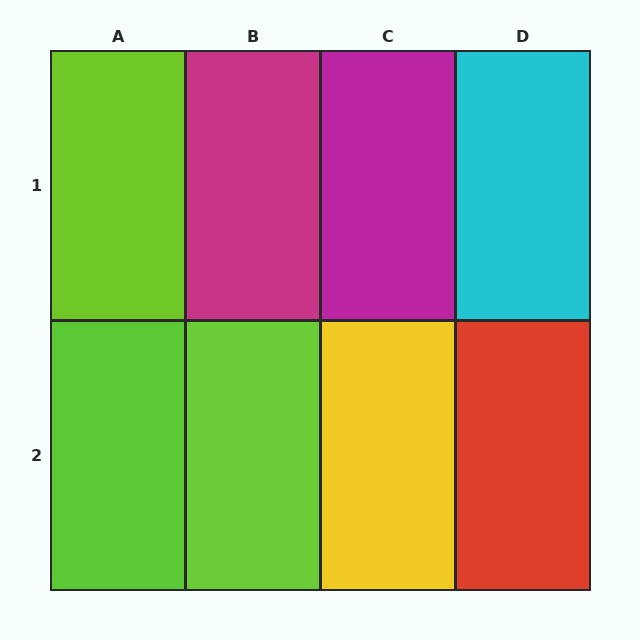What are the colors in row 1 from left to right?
Lime, magenta, magenta, cyan.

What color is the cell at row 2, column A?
Lime.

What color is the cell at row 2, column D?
Red.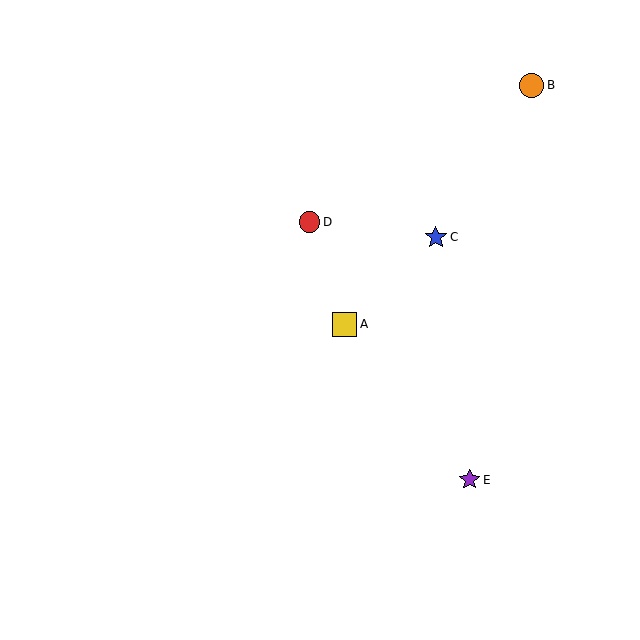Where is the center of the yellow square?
The center of the yellow square is at (344, 324).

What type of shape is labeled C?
Shape C is a blue star.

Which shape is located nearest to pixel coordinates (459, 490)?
The purple star (labeled E) at (470, 480) is nearest to that location.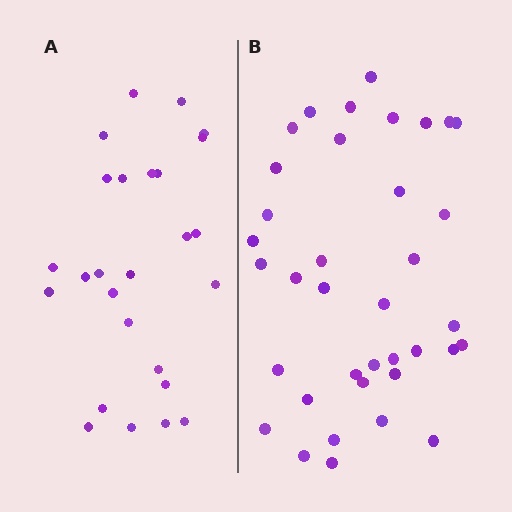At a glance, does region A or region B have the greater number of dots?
Region B (the right region) has more dots.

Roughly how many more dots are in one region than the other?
Region B has roughly 12 or so more dots than region A.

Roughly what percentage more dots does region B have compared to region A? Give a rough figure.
About 40% more.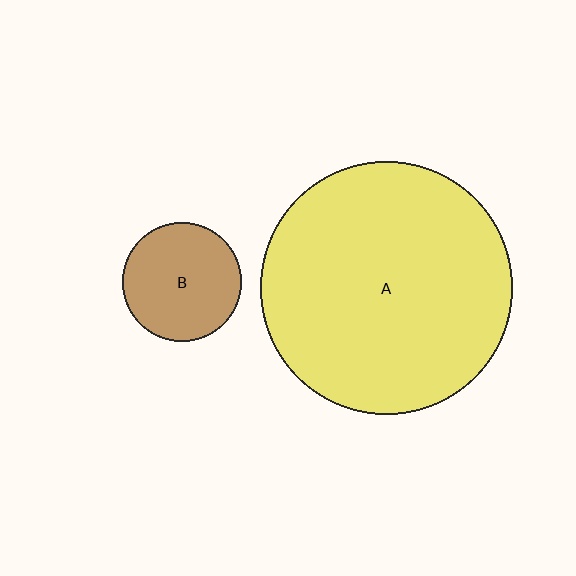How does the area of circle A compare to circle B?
Approximately 4.5 times.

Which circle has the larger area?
Circle A (yellow).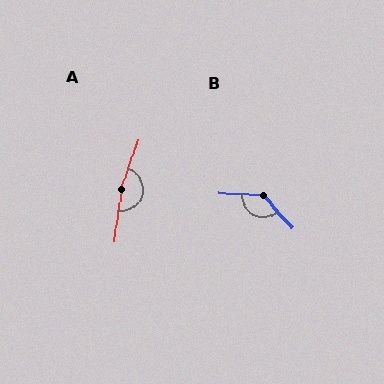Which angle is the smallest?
B, at approximately 134 degrees.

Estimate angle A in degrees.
Approximately 169 degrees.